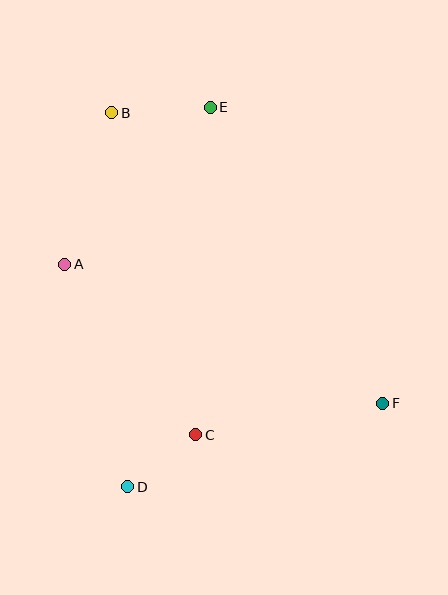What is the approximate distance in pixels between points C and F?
The distance between C and F is approximately 189 pixels.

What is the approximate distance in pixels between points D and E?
The distance between D and E is approximately 388 pixels.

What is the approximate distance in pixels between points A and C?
The distance between A and C is approximately 215 pixels.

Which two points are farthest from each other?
Points B and F are farthest from each other.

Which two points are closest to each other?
Points C and D are closest to each other.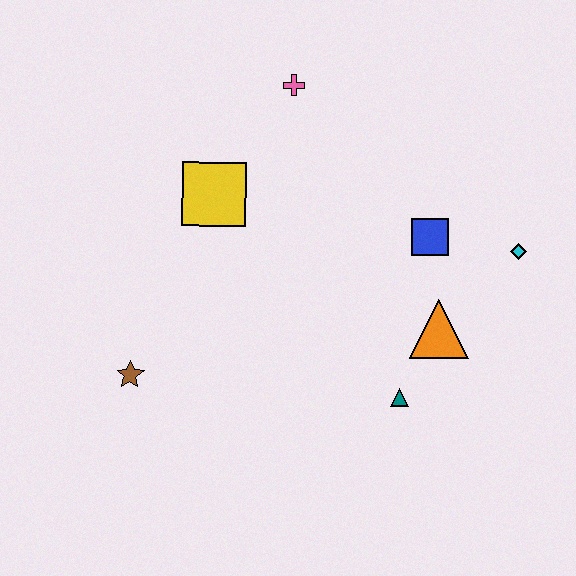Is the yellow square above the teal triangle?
Yes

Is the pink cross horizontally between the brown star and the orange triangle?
Yes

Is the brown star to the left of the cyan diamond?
Yes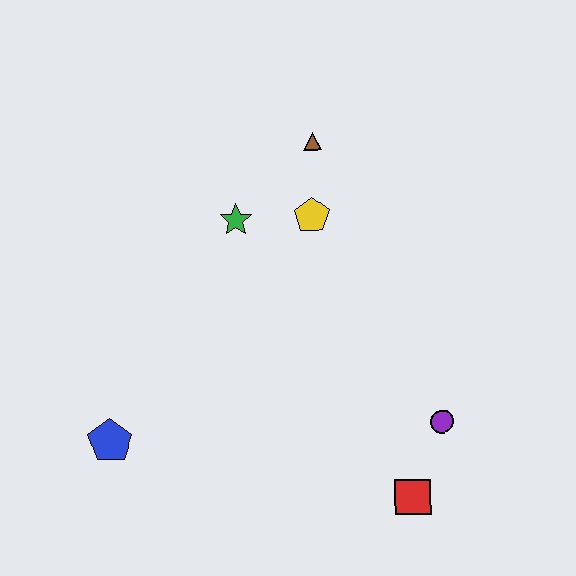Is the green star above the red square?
Yes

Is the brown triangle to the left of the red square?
Yes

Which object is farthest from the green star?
The red square is farthest from the green star.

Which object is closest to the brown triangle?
The yellow pentagon is closest to the brown triangle.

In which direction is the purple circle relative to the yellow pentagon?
The purple circle is below the yellow pentagon.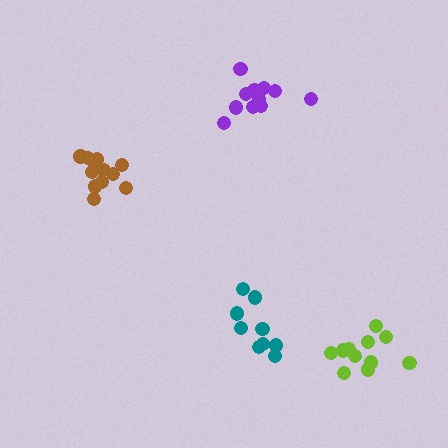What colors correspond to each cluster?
The clusters are colored: teal, lime, purple, brown.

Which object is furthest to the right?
The lime cluster is rightmost.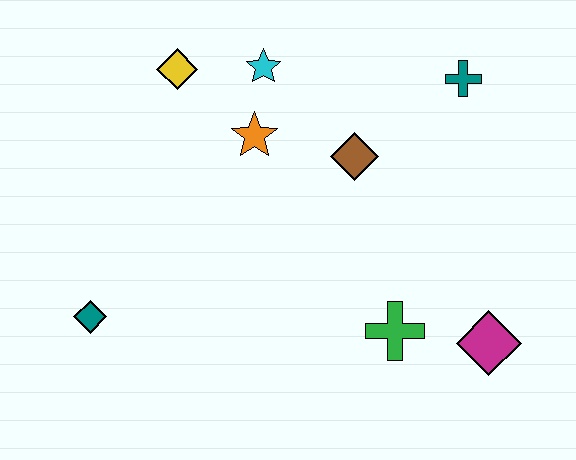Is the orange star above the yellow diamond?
No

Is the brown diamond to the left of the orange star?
No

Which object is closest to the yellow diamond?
The cyan star is closest to the yellow diamond.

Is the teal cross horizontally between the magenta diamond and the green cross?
Yes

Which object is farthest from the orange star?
The magenta diamond is farthest from the orange star.